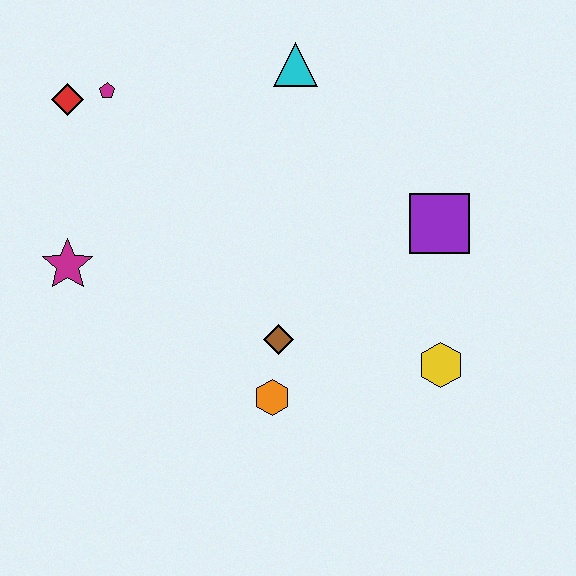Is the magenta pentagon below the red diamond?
No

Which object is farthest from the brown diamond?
The red diamond is farthest from the brown diamond.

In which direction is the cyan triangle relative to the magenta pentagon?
The cyan triangle is to the right of the magenta pentagon.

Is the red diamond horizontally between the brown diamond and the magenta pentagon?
No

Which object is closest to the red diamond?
The magenta pentagon is closest to the red diamond.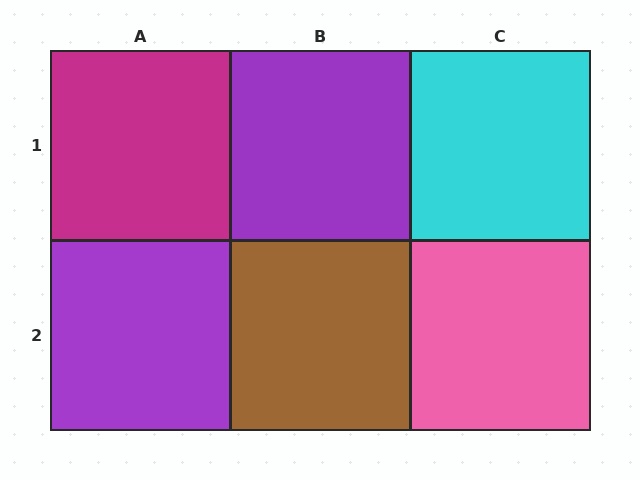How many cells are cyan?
1 cell is cyan.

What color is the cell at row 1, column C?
Cyan.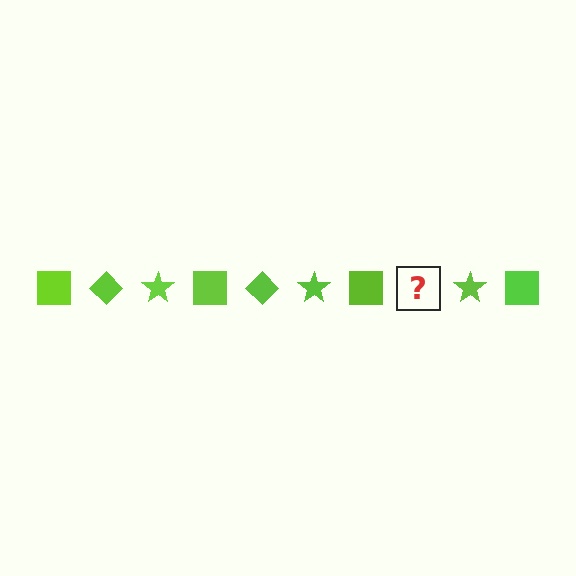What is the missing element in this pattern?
The missing element is a lime diamond.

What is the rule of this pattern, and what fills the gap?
The rule is that the pattern cycles through square, diamond, star shapes in lime. The gap should be filled with a lime diamond.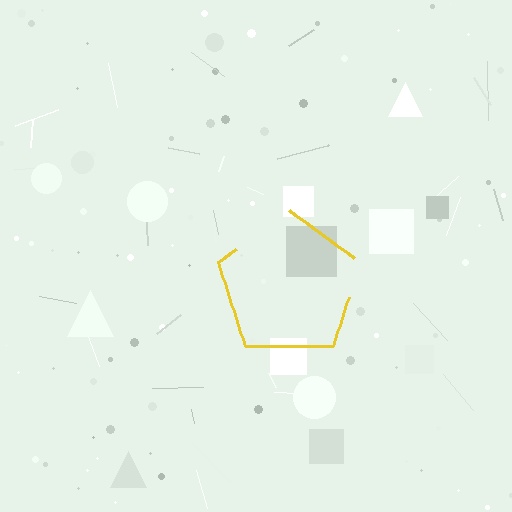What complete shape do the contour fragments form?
The contour fragments form a pentagon.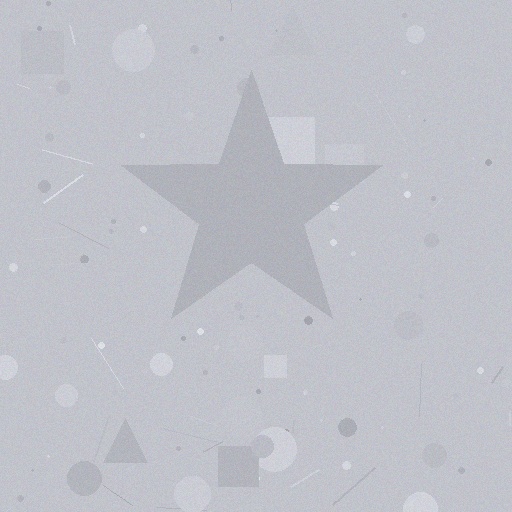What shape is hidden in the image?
A star is hidden in the image.